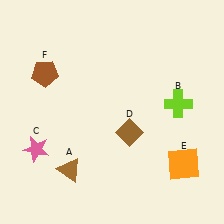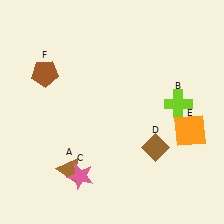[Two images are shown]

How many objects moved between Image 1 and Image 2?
3 objects moved between the two images.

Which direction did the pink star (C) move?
The pink star (C) moved right.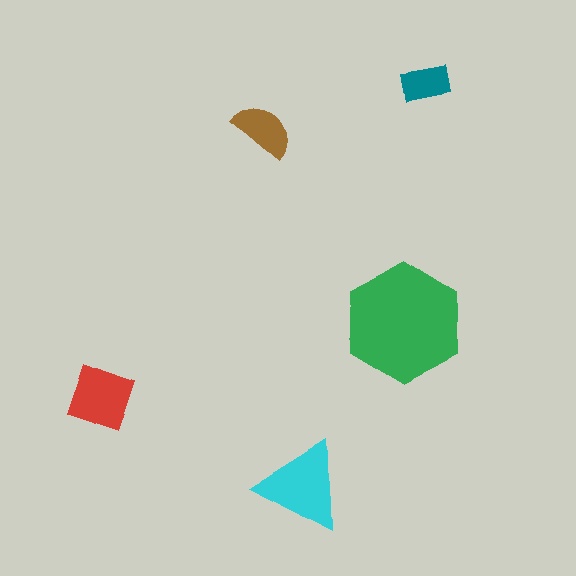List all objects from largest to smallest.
The green hexagon, the cyan triangle, the red diamond, the brown semicircle, the teal rectangle.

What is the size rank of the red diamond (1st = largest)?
3rd.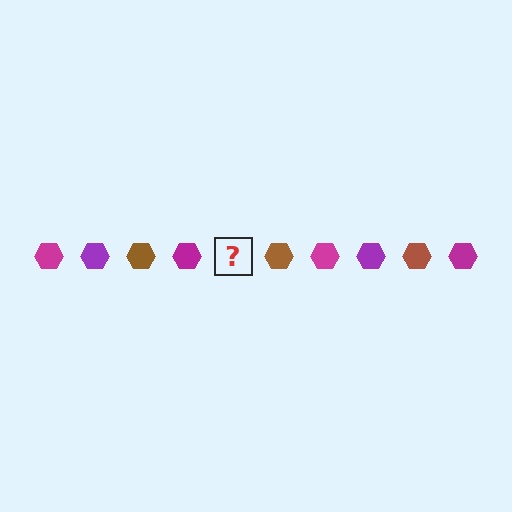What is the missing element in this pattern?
The missing element is a purple hexagon.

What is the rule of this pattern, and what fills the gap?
The rule is that the pattern cycles through magenta, purple, brown hexagons. The gap should be filled with a purple hexagon.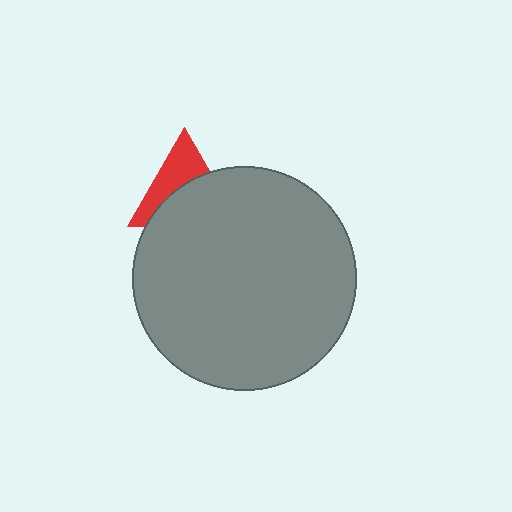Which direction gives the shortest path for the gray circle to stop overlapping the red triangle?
Moving down gives the shortest separation.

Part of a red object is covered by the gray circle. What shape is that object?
It is a triangle.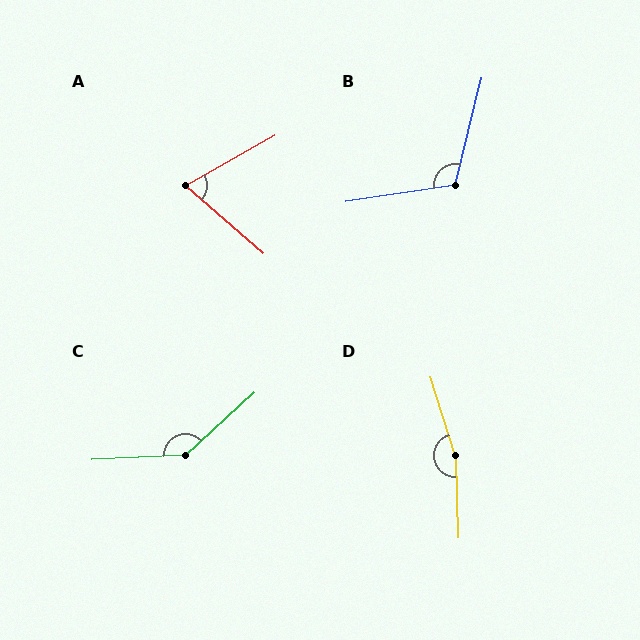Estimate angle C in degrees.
Approximately 140 degrees.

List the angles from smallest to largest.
A (70°), B (112°), C (140°), D (164°).